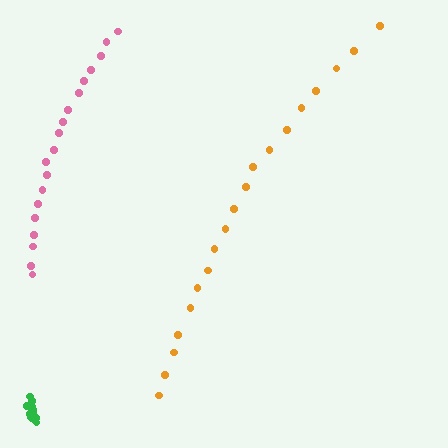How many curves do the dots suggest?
There are 3 distinct paths.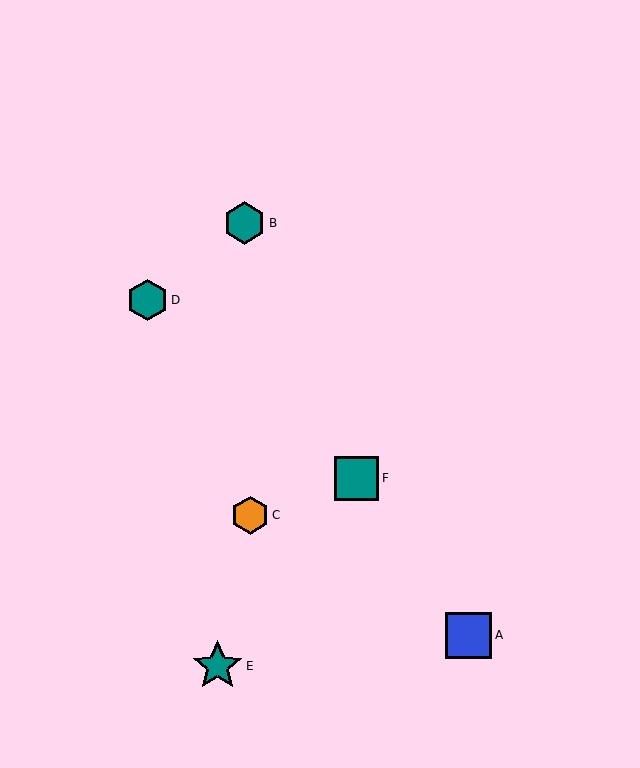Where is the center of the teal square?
The center of the teal square is at (357, 478).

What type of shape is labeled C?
Shape C is an orange hexagon.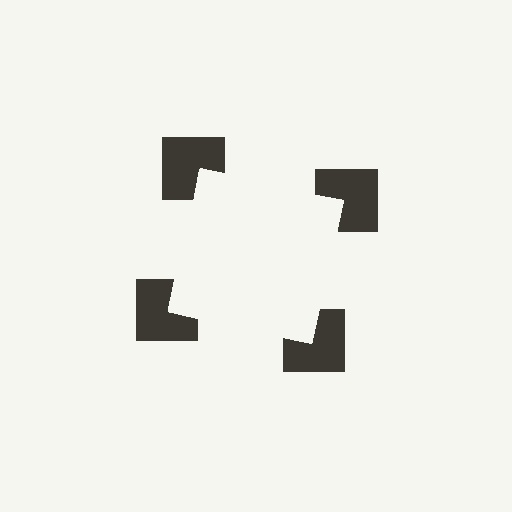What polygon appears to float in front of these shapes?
An illusory square — its edges are inferred from the aligned wedge cuts in the notched squares, not physically drawn.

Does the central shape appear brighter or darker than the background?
It typically appears slightly brighter than the background, even though no actual brightness change is drawn.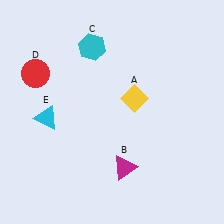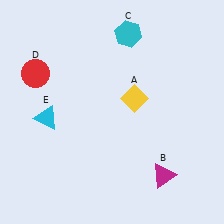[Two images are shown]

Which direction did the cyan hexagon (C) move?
The cyan hexagon (C) moved right.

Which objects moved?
The objects that moved are: the magenta triangle (B), the cyan hexagon (C).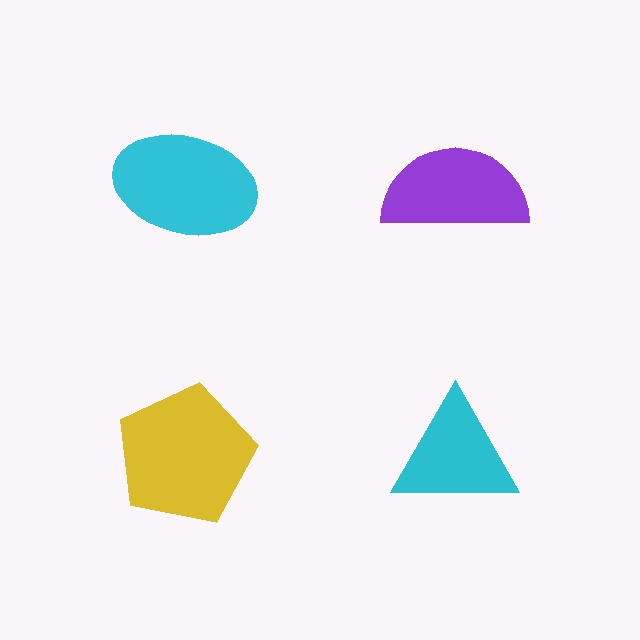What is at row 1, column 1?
A cyan ellipse.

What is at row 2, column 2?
A cyan triangle.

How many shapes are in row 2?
2 shapes.